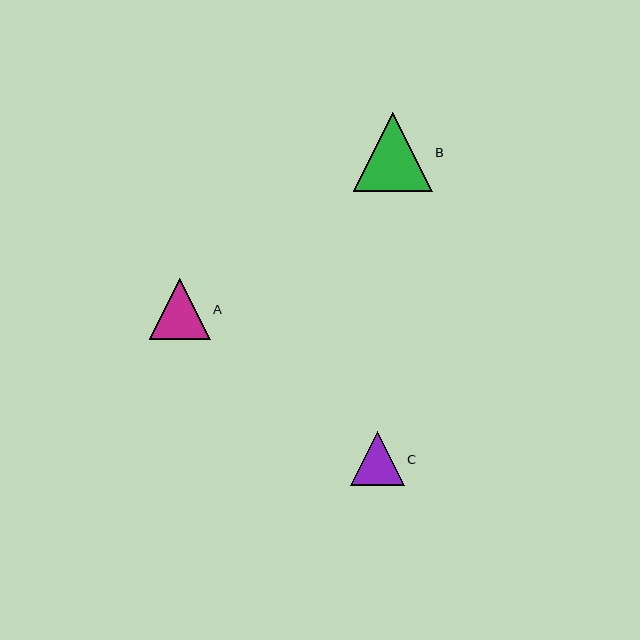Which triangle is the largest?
Triangle B is the largest with a size of approximately 79 pixels.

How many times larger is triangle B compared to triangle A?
Triangle B is approximately 1.3 times the size of triangle A.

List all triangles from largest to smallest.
From largest to smallest: B, A, C.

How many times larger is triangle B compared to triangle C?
Triangle B is approximately 1.5 times the size of triangle C.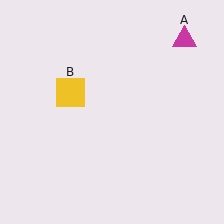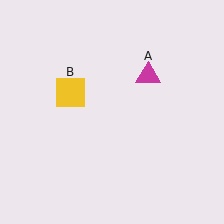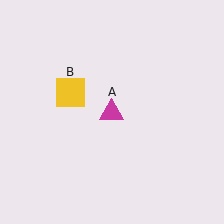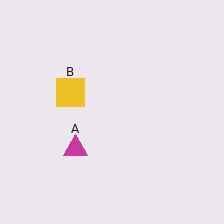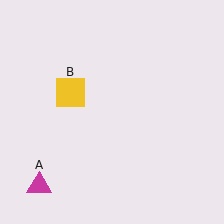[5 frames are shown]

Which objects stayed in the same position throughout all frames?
Yellow square (object B) remained stationary.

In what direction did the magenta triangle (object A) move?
The magenta triangle (object A) moved down and to the left.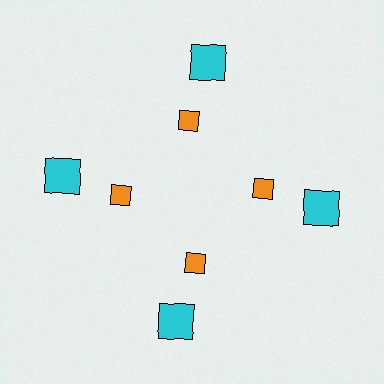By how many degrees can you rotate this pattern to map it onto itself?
The pattern maps onto itself every 90 degrees of rotation.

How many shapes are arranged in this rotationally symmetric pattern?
There are 8 shapes, arranged in 4 groups of 2.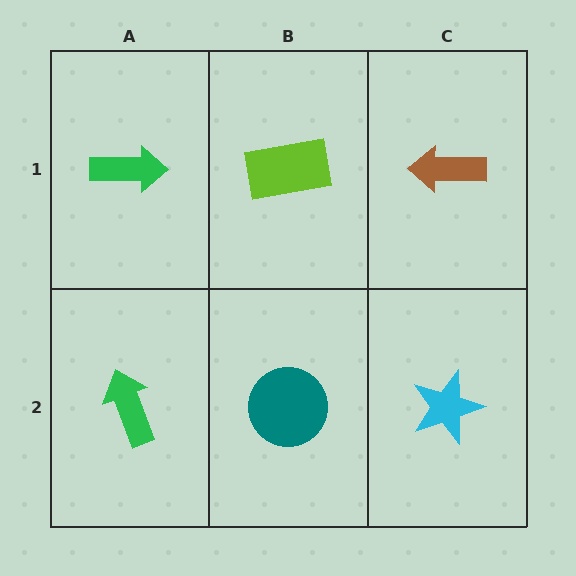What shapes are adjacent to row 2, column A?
A green arrow (row 1, column A), a teal circle (row 2, column B).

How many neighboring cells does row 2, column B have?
3.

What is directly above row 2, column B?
A lime rectangle.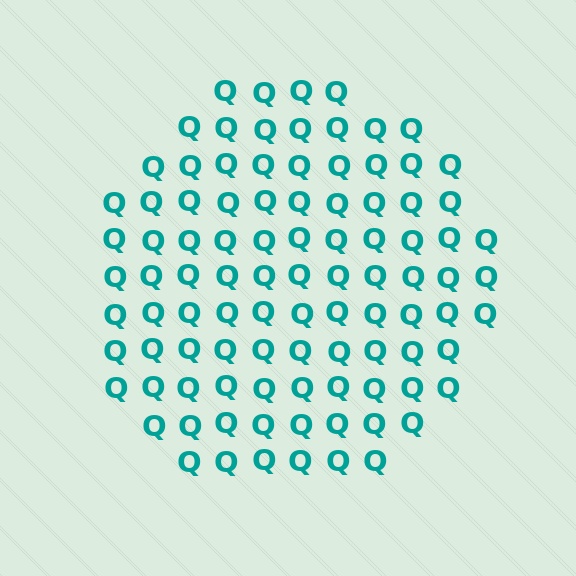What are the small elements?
The small elements are letter Q's.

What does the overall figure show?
The overall figure shows a circle.